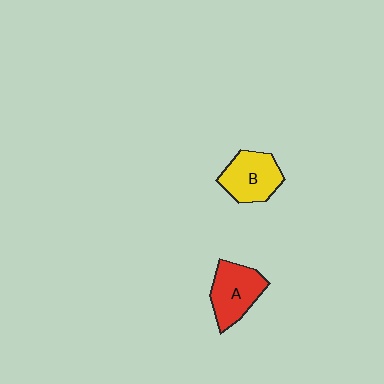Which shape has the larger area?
Shape A (red).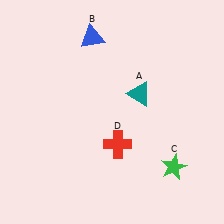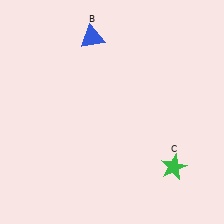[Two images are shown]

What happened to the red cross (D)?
The red cross (D) was removed in Image 2. It was in the bottom-right area of Image 1.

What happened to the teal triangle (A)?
The teal triangle (A) was removed in Image 2. It was in the top-right area of Image 1.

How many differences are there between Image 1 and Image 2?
There are 2 differences between the two images.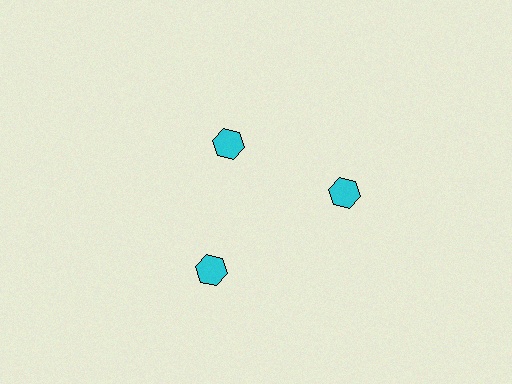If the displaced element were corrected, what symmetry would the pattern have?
It would have 3-fold rotational symmetry — the pattern would map onto itself every 120 degrees.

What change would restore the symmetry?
The symmetry would be restored by moving it outward, back onto the ring so that all 3 hexagons sit at equal angles and equal distance from the center.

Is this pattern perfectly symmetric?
No. The 3 cyan hexagons are arranged in a ring, but one element near the 11 o'clock position is pulled inward toward the center, breaking the 3-fold rotational symmetry.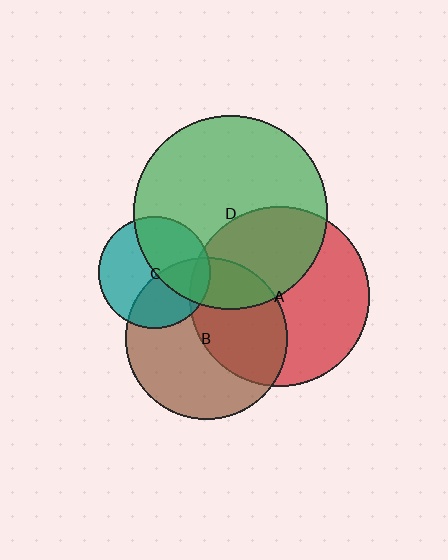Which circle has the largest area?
Circle D (green).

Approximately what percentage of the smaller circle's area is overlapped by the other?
Approximately 20%.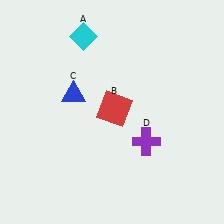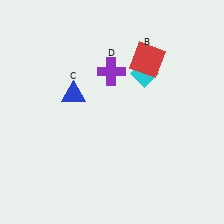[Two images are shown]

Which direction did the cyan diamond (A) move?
The cyan diamond (A) moved right.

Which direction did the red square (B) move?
The red square (B) moved up.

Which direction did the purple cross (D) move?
The purple cross (D) moved up.